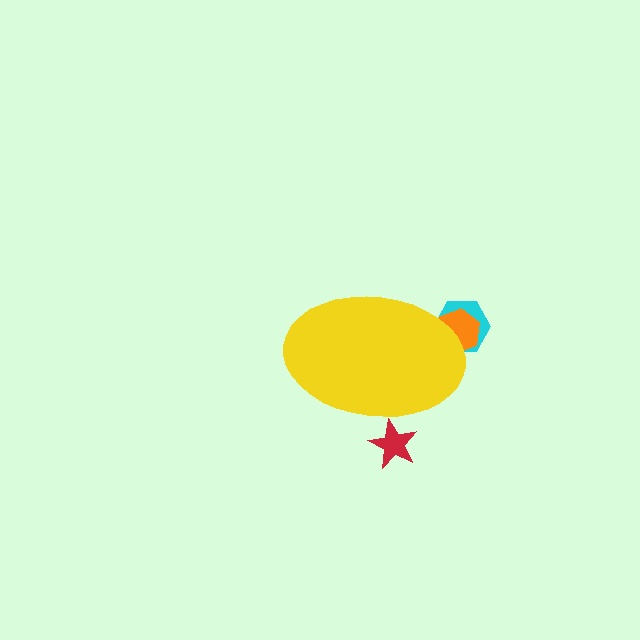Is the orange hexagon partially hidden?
Yes, the orange hexagon is partially hidden behind the yellow ellipse.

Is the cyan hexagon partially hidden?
Yes, the cyan hexagon is partially hidden behind the yellow ellipse.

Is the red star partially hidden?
Yes, the red star is partially hidden behind the yellow ellipse.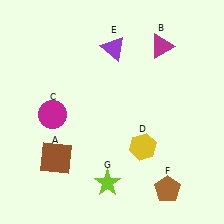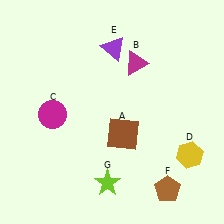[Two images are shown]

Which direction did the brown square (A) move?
The brown square (A) moved right.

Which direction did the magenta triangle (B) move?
The magenta triangle (B) moved left.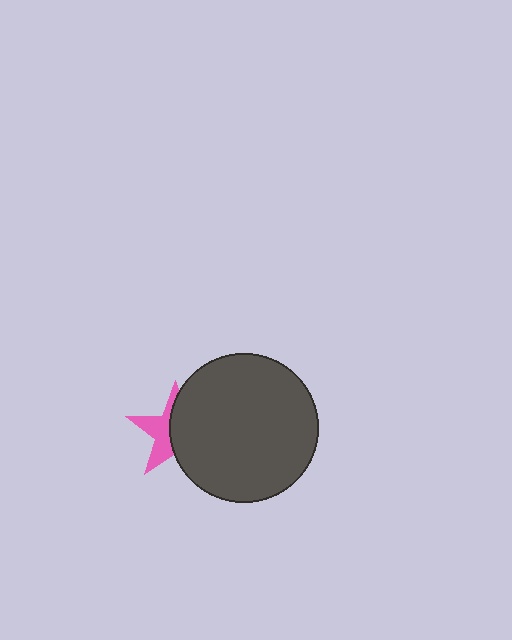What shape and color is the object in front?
The object in front is a dark gray circle.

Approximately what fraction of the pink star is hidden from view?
Roughly 56% of the pink star is hidden behind the dark gray circle.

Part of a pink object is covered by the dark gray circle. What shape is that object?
It is a star.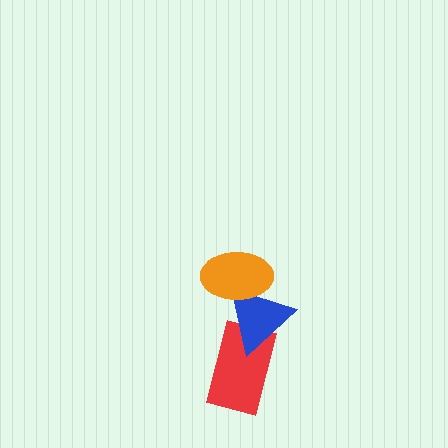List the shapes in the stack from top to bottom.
From top to bottom: the orange ellipse, the blue triangle, the red rectangle.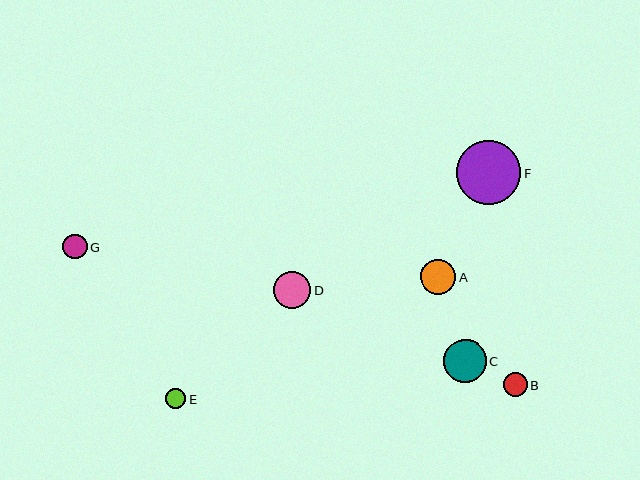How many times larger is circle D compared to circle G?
Circle D is approximately 1.5 times the size of circle G.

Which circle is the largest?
Circle F is the largest with a size of approximately 64 pixels.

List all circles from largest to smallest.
From largest to smallest: F, C, D, A, G, B, E.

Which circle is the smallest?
Circle E is the smallest with a size of approximately 20 pixels.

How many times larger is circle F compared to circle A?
Circle F is approximately 1.8 times the size of circle A.